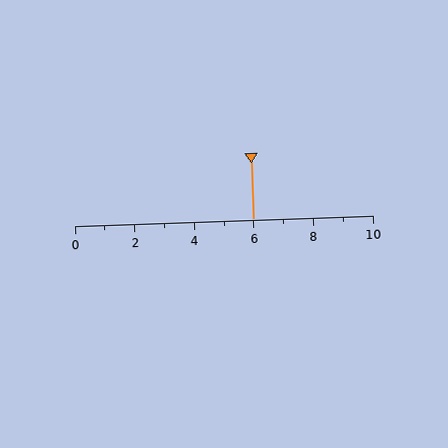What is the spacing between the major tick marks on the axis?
The major ticks are spaced 2 apart.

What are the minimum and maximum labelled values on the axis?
The axis runs from 0 to 10.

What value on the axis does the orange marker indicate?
The marker indicates approximately 6.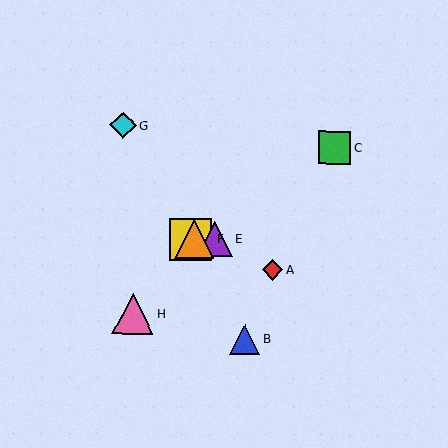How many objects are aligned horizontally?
3 objects (D, E, F) are aligned horizontally.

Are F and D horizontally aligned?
Yes, both are at y≈239.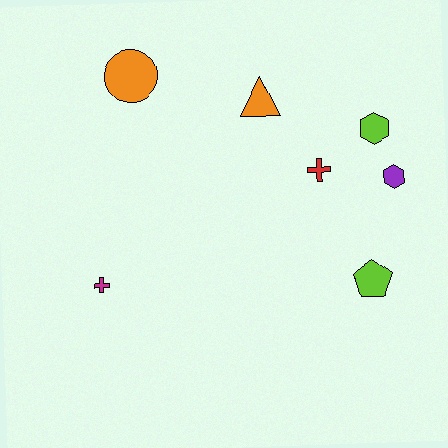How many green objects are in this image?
There are no green objects.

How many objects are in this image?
There are 7 objects.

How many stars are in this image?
There are no stars.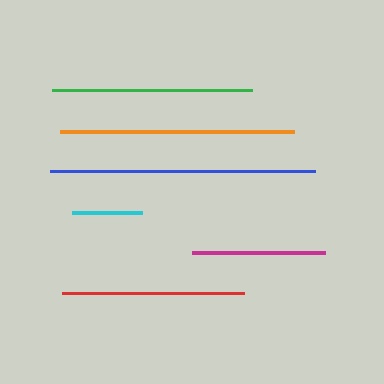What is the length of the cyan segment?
The cyan segment is approximately 70 pixels long.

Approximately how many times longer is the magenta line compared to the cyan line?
The magenta line is approximately 1.9 times the length of the cyan line.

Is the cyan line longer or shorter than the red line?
The red line is longer than the cyan line.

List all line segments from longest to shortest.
From longest to shortest: blue, orange, green, red, magenta, cyan.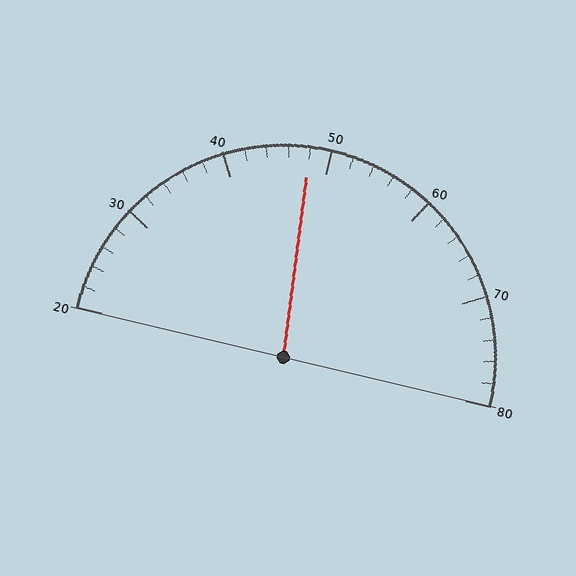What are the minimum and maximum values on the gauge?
The gauge ranges from 20 to 80.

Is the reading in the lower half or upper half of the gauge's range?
The reading is in the lower half of the range (20 to 80).